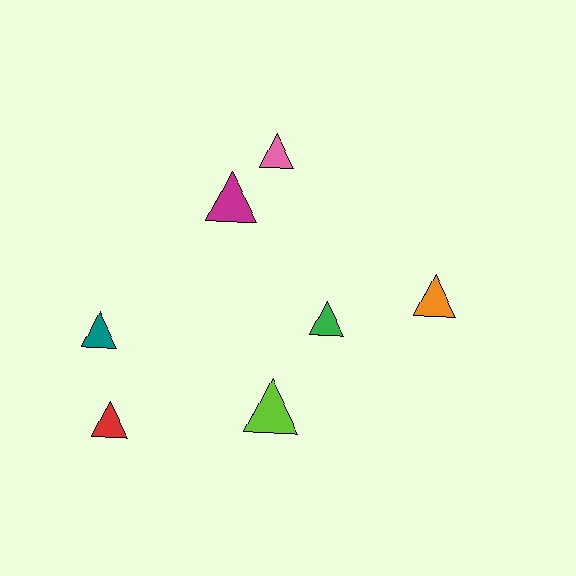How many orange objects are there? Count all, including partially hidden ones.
There is 1 orange object.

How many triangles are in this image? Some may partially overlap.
There are 7 triangles.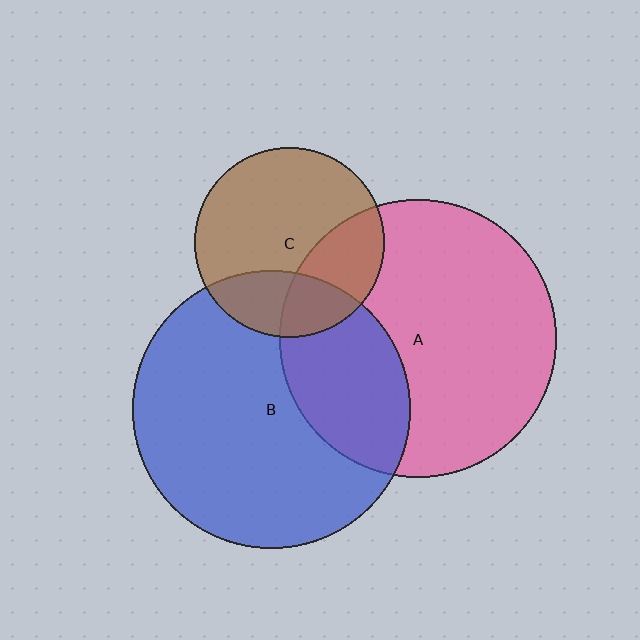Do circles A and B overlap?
Yes.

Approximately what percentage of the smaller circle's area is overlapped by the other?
Approximately 30%.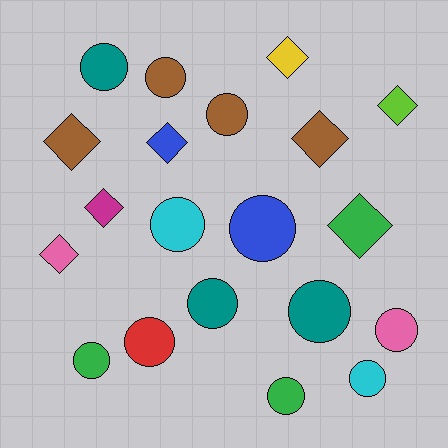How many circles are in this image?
There are 12 circles.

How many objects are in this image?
There are 20 objects.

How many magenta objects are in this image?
There is 1 magenta object.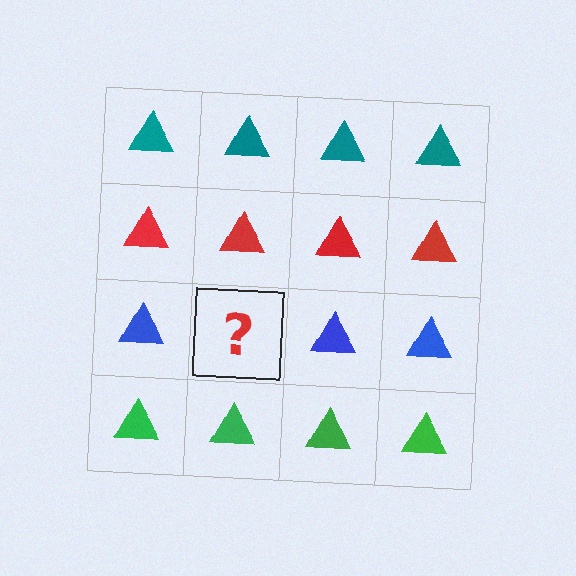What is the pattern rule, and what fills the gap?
The rule is that each row has a consistent color. The gap should be filled with a blue triangle.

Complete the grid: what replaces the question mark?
The question mark should be replaced with a blue triangle.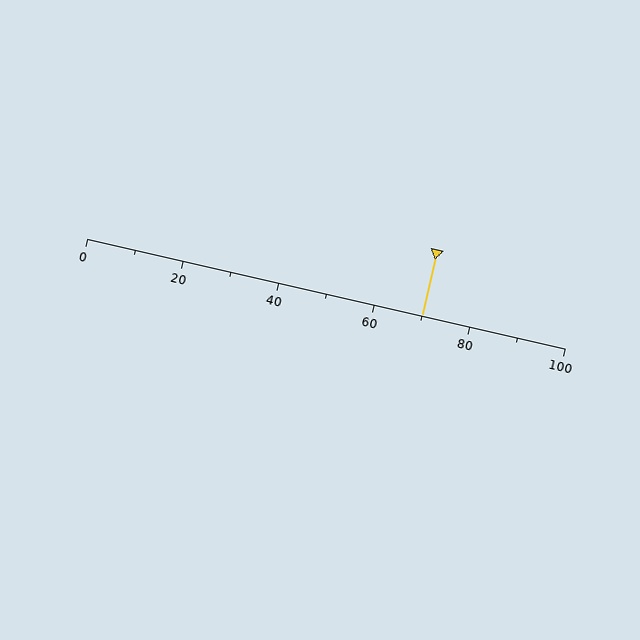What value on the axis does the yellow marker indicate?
The marker indicates approximately 70.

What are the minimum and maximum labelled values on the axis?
The axis runs from 0 to 100.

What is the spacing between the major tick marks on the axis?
The major ticks are spaced 20 apart.